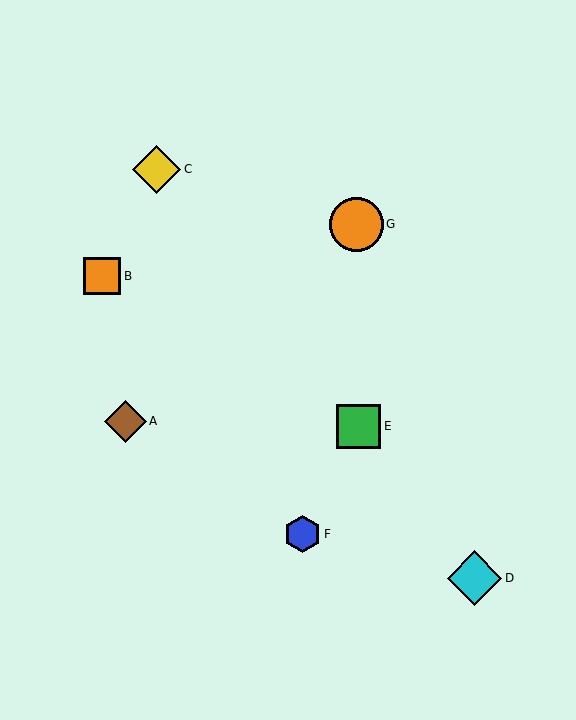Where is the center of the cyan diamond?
The center of the cyan diamond is at (475, 578).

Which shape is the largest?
The cyan diamond (labeled D) is the largest.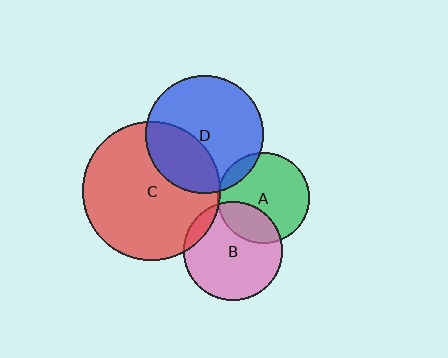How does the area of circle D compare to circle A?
Approximately 1.7 times.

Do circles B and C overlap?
Yes.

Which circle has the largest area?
Circle C (red).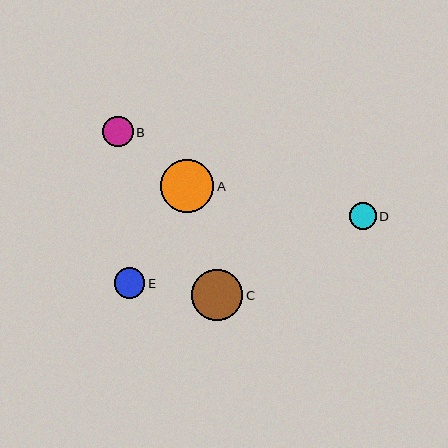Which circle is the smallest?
Circle D is the smallest with a size of approximately 27 pixels.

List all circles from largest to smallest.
From largest to smallest: A, C, E, B, D.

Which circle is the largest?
Circle A is the largest with a size of approximately 53 pixels.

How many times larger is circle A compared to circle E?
Circle A is approximately 1.7 times the size of circle E.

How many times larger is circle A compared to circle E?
Circle A is approximately 1.7 times the size of circle E.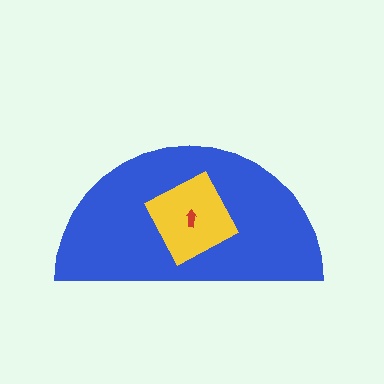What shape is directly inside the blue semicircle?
The yellow square.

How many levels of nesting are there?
3.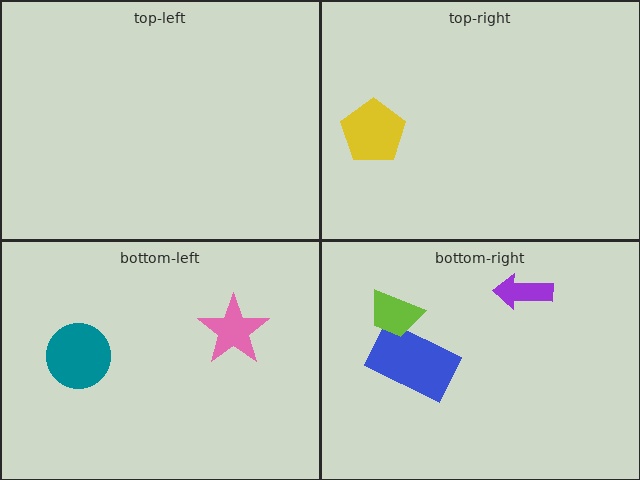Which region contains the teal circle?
The bottom-left region.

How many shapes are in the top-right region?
1.